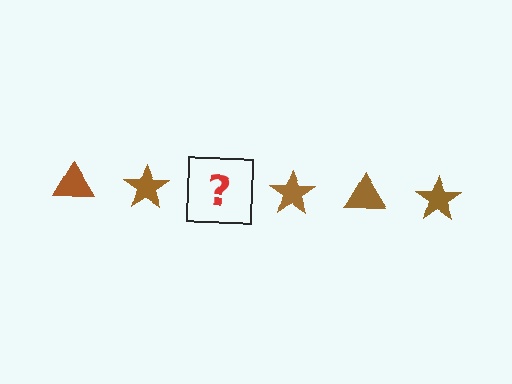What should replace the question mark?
The question mark should be replaced with a brown triangle.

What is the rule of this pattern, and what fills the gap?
The rule is that the pattern cycles through triangle, star shapes in brown. The gap should be filled with a brown triangle.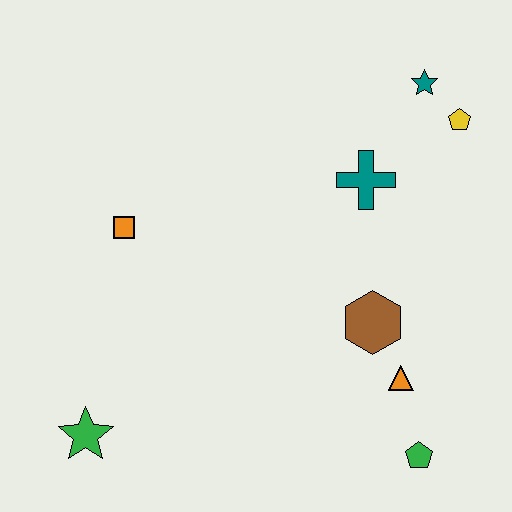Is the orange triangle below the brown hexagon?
Yes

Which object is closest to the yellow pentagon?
The teal star is closest to the yellow pentagon.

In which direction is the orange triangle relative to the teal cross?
The orange triangle is below the teal cross.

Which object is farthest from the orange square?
The green pentagon is farthest from the orange square.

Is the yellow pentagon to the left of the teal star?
No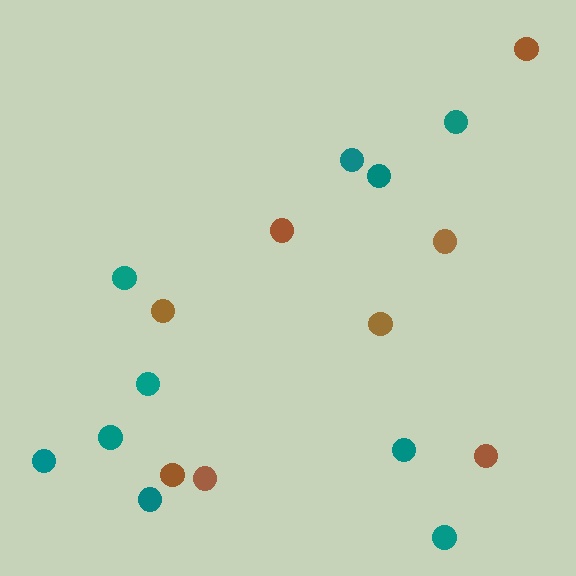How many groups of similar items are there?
There are 2 groups: one group of teal circles (10) and one group of brown circles (8).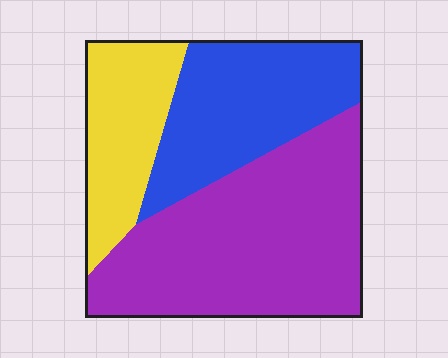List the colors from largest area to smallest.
From largest to smallest: purple, blue, yellow.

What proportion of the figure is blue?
Blue covers roughly 30% of the figure.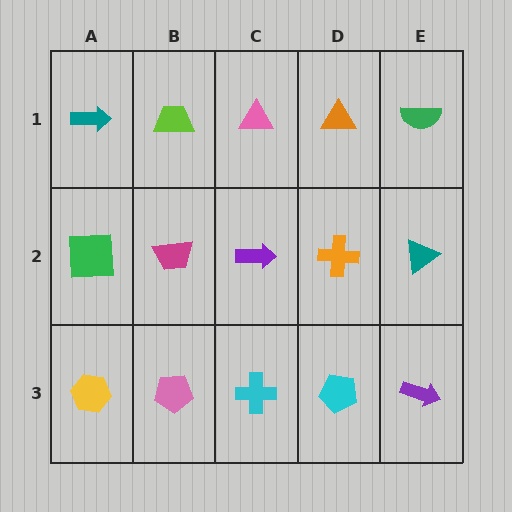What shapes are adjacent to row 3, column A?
A green square (row 2, column A), a pink pentagon (row 3, column B).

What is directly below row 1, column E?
A teal triangle.